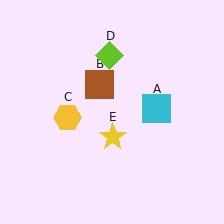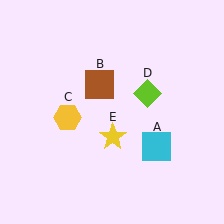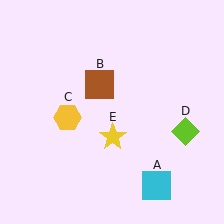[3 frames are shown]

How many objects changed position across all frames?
2 objects changed position: cyan square (object A), lime diamond (object D).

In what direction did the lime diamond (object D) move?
The lime diamond (object D) moved down and to the right.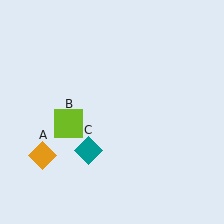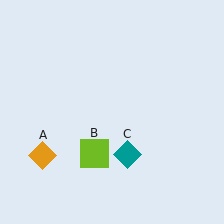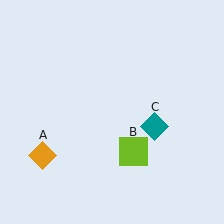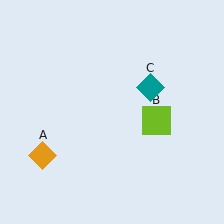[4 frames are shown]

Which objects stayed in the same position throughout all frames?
Orange diamond (object A) remained stationary.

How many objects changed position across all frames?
2 objects changed position: lime square (object B), teal diamond (object C).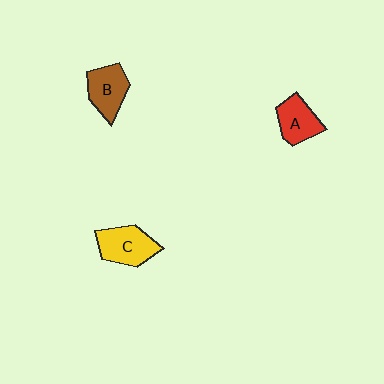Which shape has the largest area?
Shape C (yellow).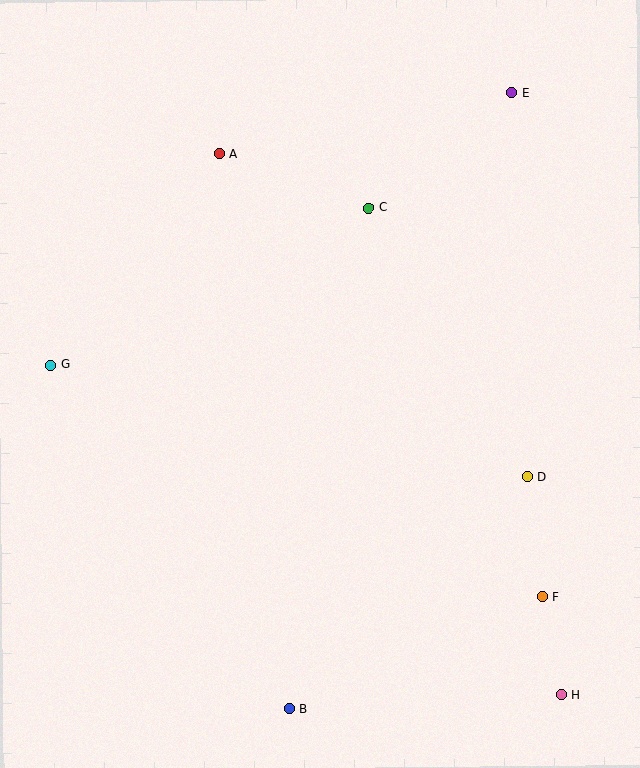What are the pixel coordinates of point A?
Point A is at (219, 153).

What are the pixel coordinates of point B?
Point B is at (289, 709).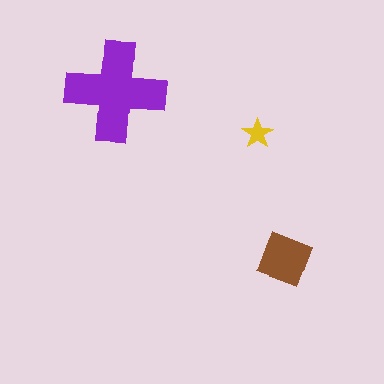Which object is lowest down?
The brown diamond is bottommost.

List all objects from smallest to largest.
The yellow star, the brown diamond, the purple cross.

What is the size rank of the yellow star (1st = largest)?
3rd.